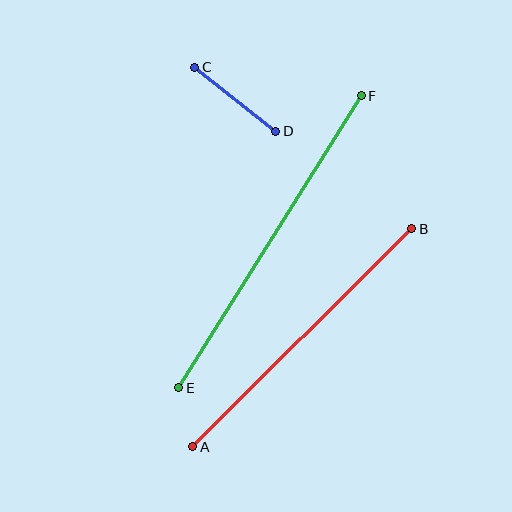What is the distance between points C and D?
The distance is approximately 103 pixels.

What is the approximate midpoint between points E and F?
The midpoint is at approximately (270, 242) pixels.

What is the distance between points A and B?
The distance is approximately 309 pixels.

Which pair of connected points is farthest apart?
Points E and F are farthest apart.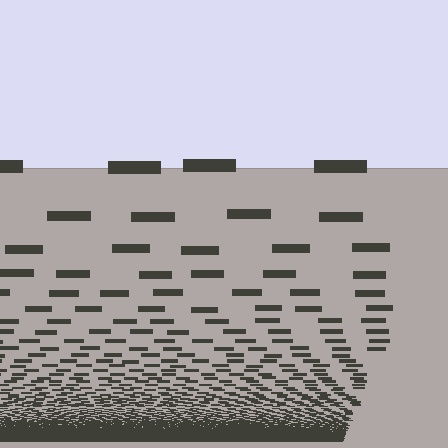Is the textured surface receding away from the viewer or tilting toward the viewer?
The surface appears to tilt toward the viewer. Texture elements get larger and sparser toward the top.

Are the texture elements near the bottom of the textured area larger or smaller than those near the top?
Smaller. The gradient is inverted — elements near the bottom are smaller and denser.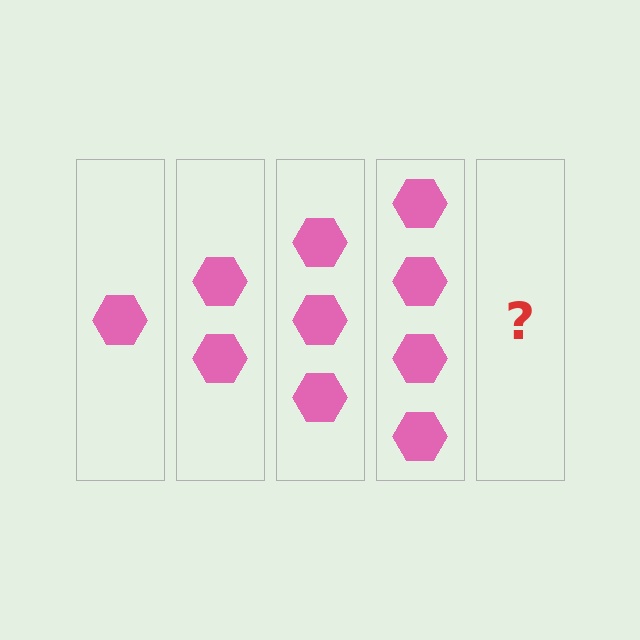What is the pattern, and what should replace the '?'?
The pattern is that each step adds one more hexagon. The '?' should be 5 hexagons.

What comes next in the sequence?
The next element should be 5 hexagons.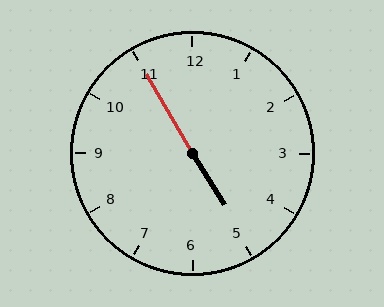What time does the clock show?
4:55.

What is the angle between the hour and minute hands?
Approximately 178 degrees.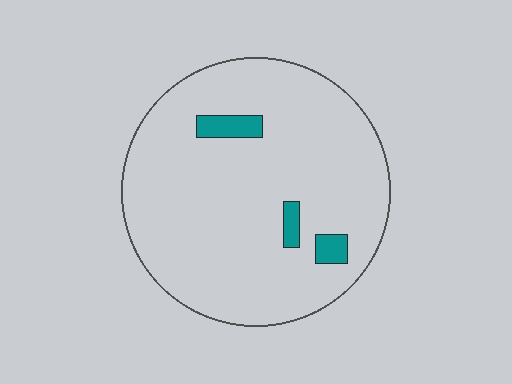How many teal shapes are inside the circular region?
3.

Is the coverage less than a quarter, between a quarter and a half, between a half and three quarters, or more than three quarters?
Less than a quarter.